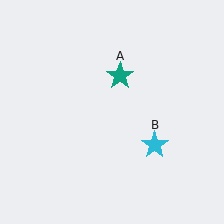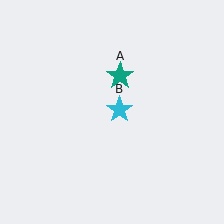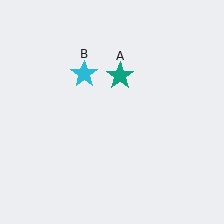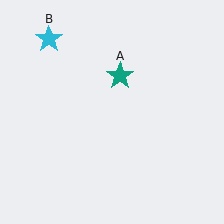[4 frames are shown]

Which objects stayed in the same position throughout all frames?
Teal star (object A) remained stationary.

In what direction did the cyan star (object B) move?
The cyan star (object B) moved up and to the left.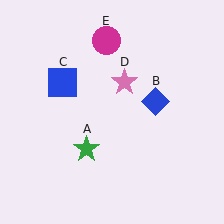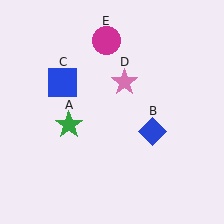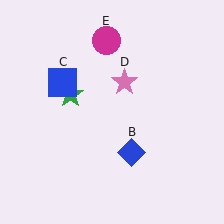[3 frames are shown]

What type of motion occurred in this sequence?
The green star (object A), blue diamond (object B) rotated clockwise around the center of the scene.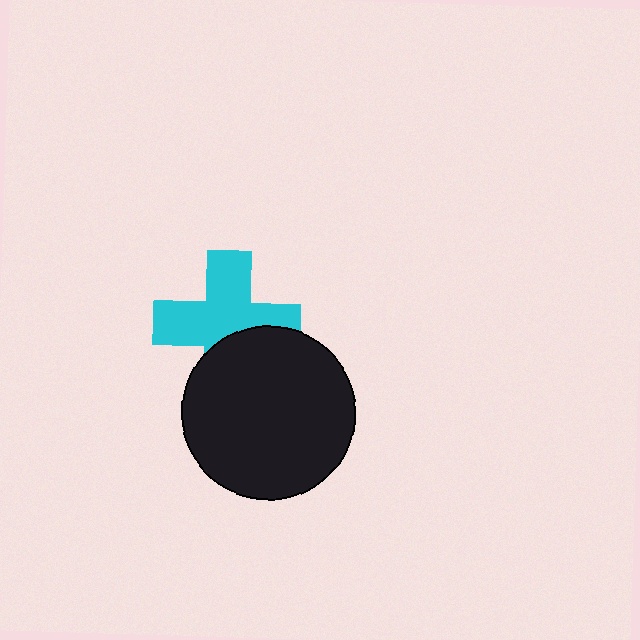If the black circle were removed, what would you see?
You would see the complete cyan cross.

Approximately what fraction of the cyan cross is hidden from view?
Roughly 34% of the cyan cross is hidden behind the black circle.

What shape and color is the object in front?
The object in front is a black circle.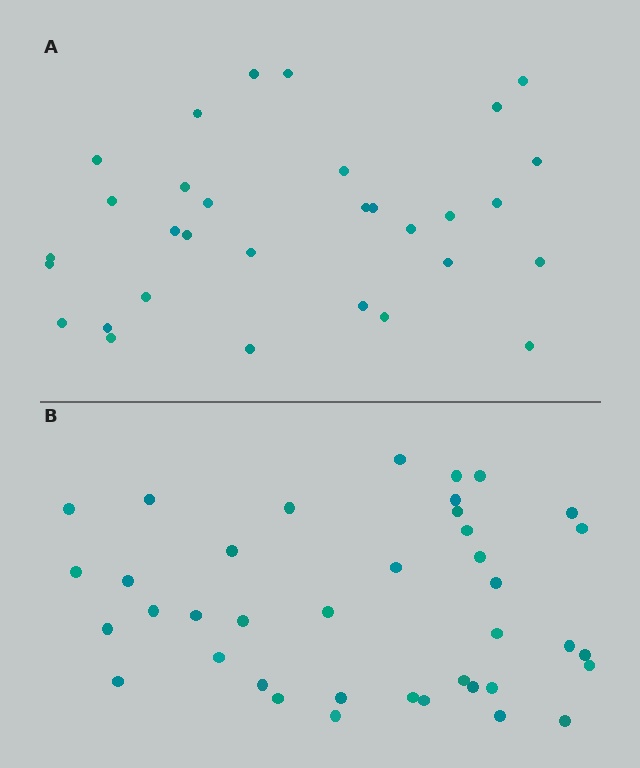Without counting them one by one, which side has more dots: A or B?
Region B (the bottom region) has more dots.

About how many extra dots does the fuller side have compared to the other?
Region B has roughly 8 or so more dots than region A.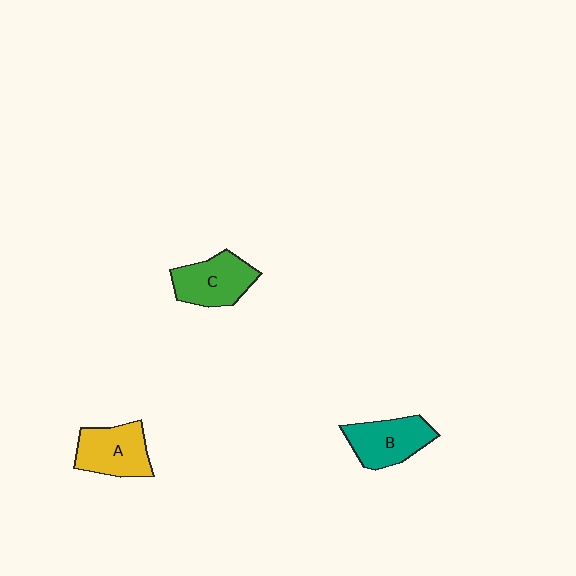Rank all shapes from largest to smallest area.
From largest to smallest: C (green), A (yellow), B (teal).